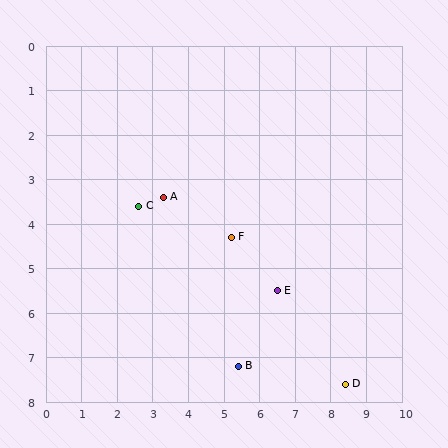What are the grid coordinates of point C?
Point C is at approximately (2.6, 3.6).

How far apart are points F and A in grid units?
Points F and A are about 2.1 grid units apart.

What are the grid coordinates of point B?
Point B is at approximately (5.4, 7.2).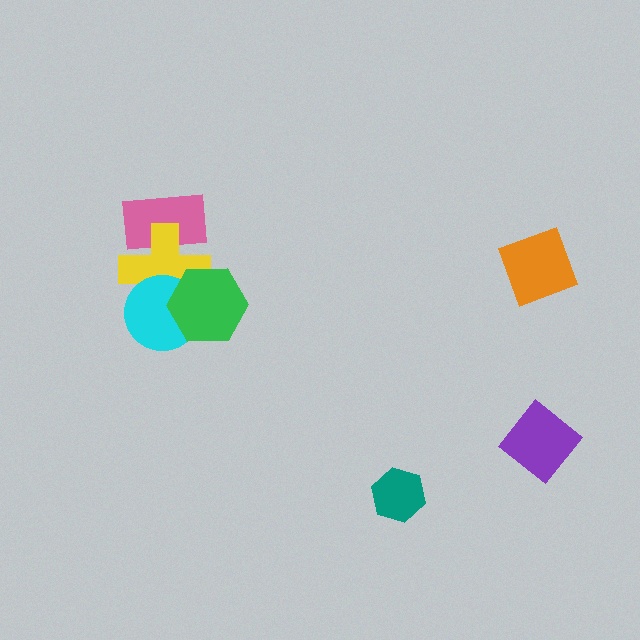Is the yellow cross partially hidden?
Yes, it is partially covered by another shape.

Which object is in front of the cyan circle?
The green hexagon is in front of the cyan circle.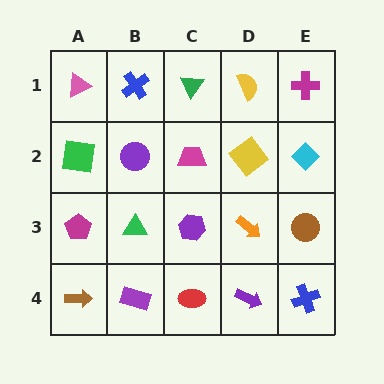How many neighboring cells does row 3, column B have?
4.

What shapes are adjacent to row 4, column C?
A purple hexagon (row 3, column C), a purple rectangle (row 4, column B), a purple arrow (row 4, column D).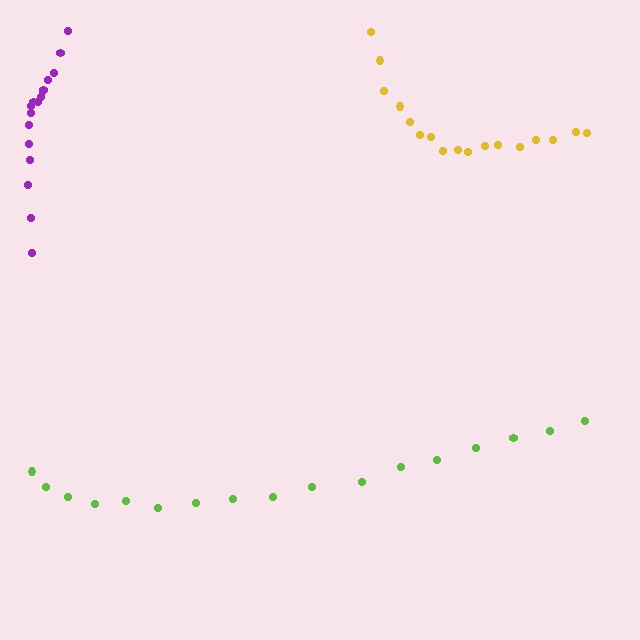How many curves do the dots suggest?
There are 3 distinct paths.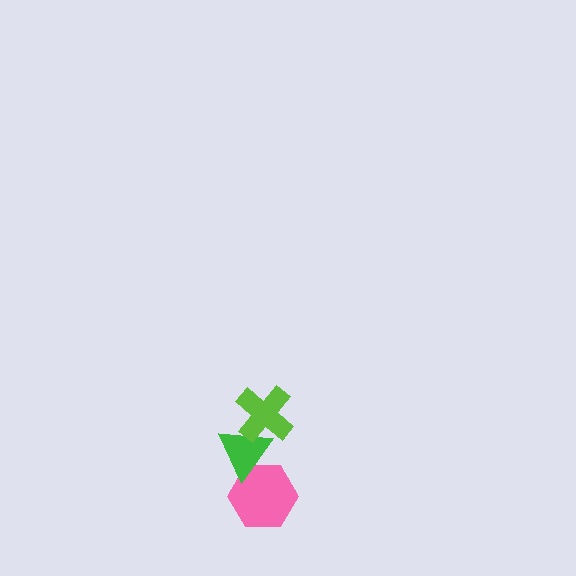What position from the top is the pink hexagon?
The pink hexagon is 3rd from the top.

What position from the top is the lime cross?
The lime cross is 1st from the top.